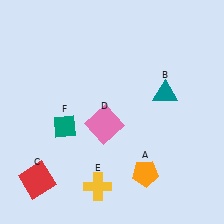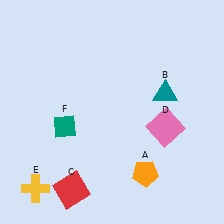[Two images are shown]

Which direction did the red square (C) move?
The red square (C) moved right.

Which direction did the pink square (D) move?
The pink square (D) moved right.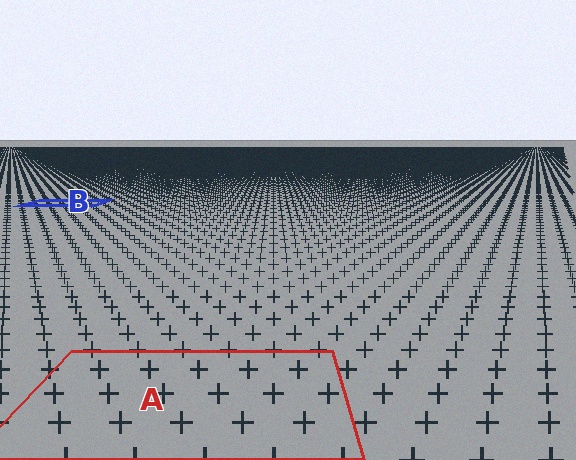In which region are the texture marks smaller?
The texture marks are smaller in region B, because it is farther away.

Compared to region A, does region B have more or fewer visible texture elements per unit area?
Region B has more texture elements per unit area — they are packed more densely because it is farther away.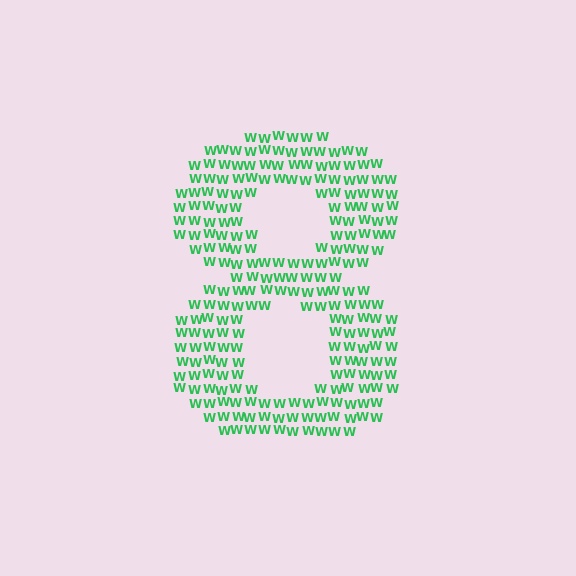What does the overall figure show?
The overall figure shows the digit 8.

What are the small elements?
The small elements are letter W's.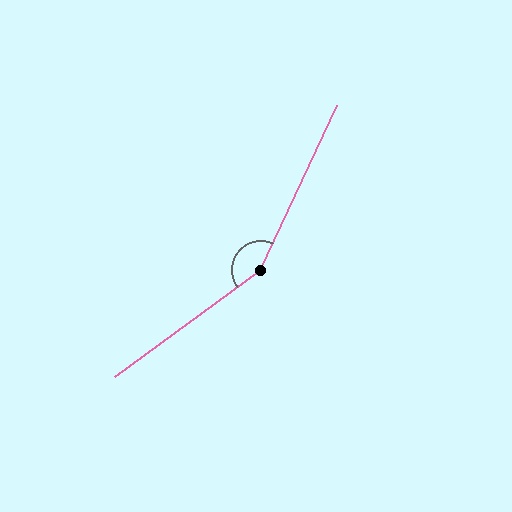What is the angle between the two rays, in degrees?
Approximately 151 degrees.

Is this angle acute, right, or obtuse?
It is obtuse.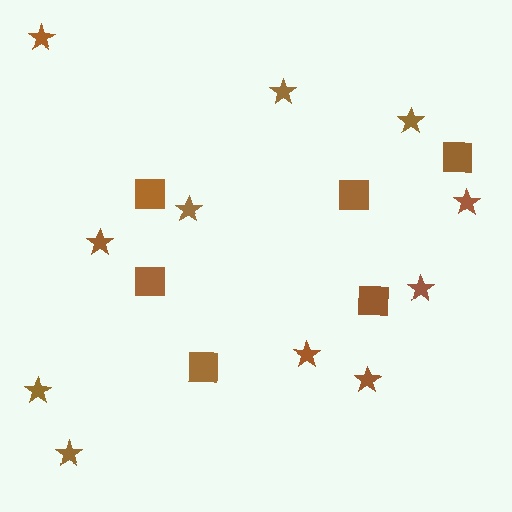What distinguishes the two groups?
There are 2 groups: one group of squares (6) and one group of stars (11).